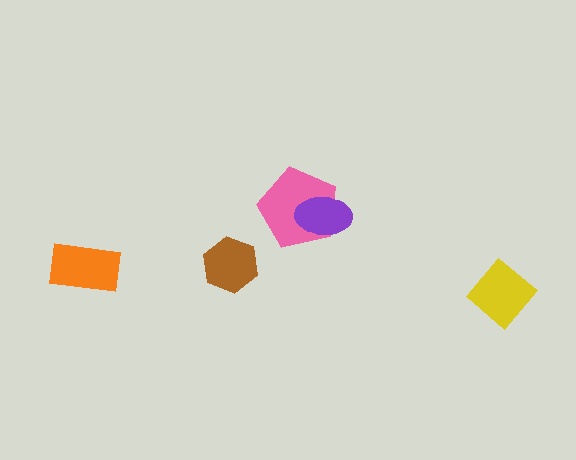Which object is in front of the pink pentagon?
The purple ellipse is in front of the pink pentagon.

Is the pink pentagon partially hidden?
Yes, it is partially covered by another shape.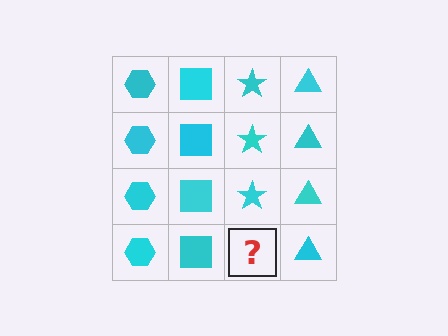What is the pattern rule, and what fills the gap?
The rule is that each column has a consistent shape. The gap should be filled with a cyan star.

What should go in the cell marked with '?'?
The missing cell should contain a cyan star.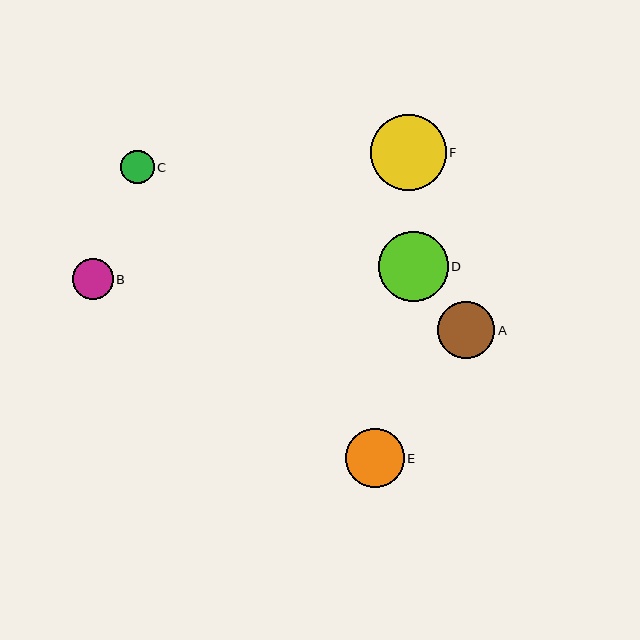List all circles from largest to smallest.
From largest to smallest: F, D, E, A, B, C.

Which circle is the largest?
Circle F is the largest with a size of approximately 76 pixels.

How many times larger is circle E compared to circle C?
Circle E is approximately 1.8 times the size of circle C.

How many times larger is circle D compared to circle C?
Circle D is approximately 2.1 times the size of circle C.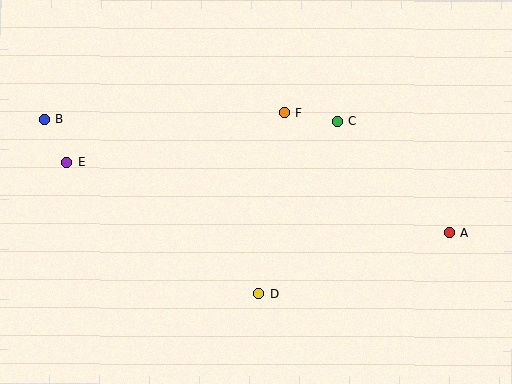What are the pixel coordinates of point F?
Point F is at (285, 113).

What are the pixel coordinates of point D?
Point D is at (259, 294).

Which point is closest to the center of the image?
Point F at (285, 113) is closest to the center.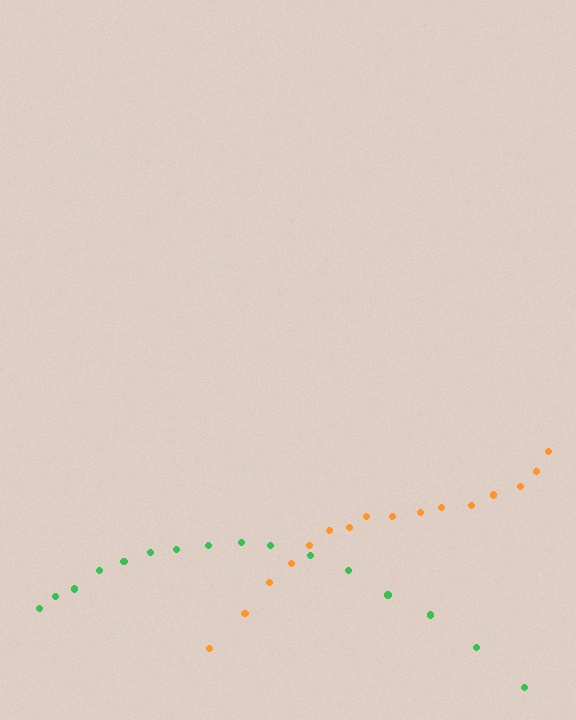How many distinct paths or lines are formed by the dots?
There are 2 distinct paths.